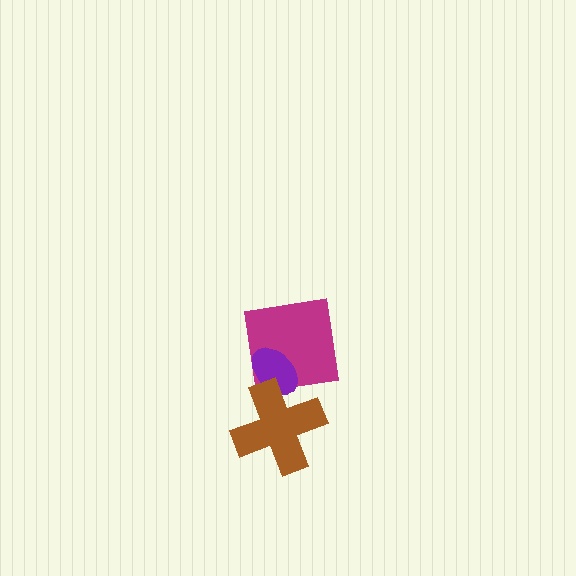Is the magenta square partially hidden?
Yes, it is partially covered by another shape.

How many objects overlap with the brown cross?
1 object overlaps with the brown cross.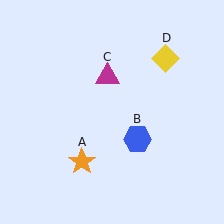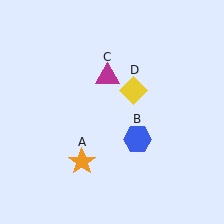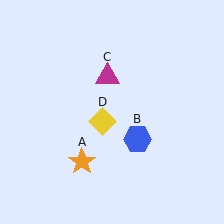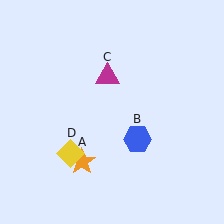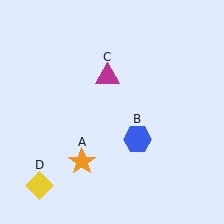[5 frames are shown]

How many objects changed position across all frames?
1 object changed position: yellow diamond (object D).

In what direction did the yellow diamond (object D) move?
The yellow diamond (object D) moved down and to the left.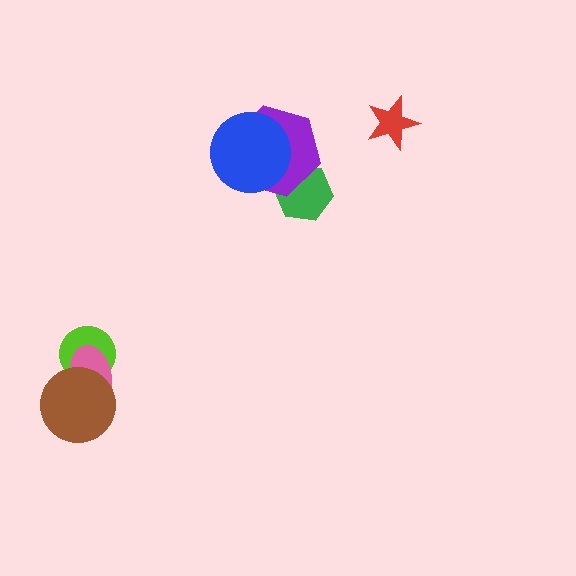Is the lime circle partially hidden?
Yes, it is partially covered by another shape.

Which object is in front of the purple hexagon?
The blue circle is in front of the purple hexagon.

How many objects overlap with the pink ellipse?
2 objects overlap with the pink ellipse.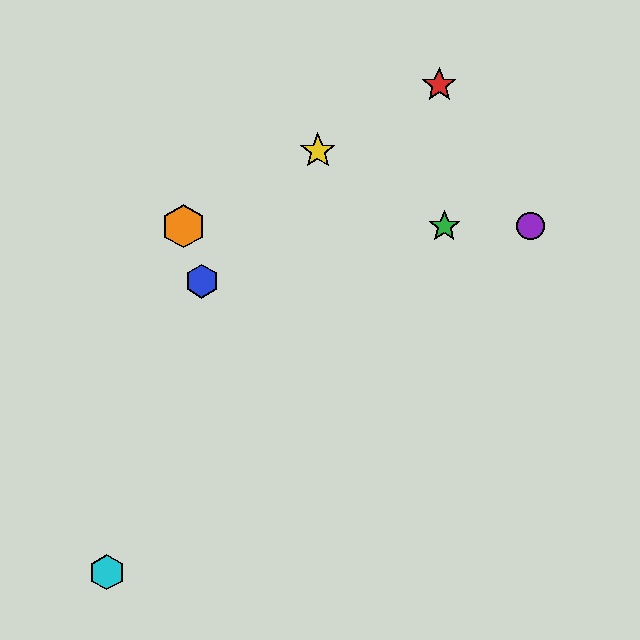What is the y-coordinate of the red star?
The red star is at y≈85.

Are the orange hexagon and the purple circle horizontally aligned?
Yes, both are at y≈226.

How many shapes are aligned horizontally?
3 shapes (the green star, the purple circle, the orange hexagon) are aligned horizontally.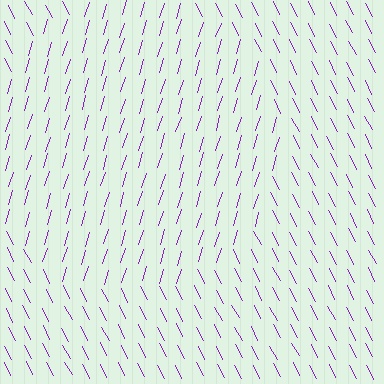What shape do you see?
I see a circle.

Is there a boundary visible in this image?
Yes, there is a texture boundary formed by a change in line orientation.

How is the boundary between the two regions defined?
The boundary is defined purely by a change in line orientation (approximately 45 degrees difference). All lines are the same color and thickness.